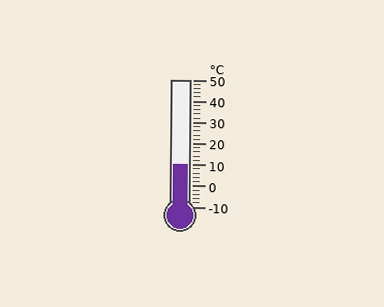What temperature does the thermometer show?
The thermometer shows approximately 10°C.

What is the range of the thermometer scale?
The thermometer scale ranges from -10°C to 50°C.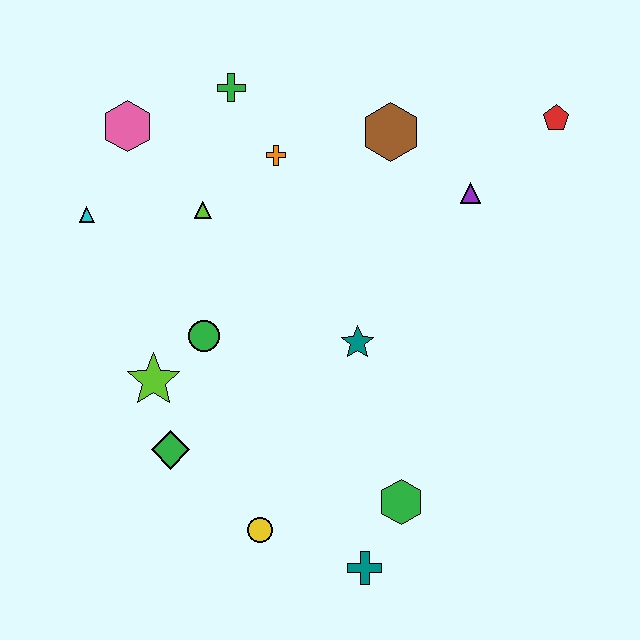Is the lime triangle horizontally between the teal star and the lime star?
Yes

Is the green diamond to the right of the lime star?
Yes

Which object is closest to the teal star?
The green circle is closest to the teal star.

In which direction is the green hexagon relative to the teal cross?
The green hexagon is above the teal cross.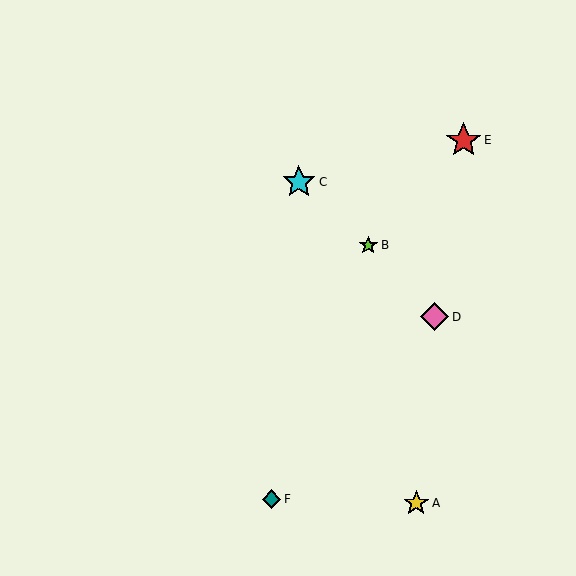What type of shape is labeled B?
Shape B is a lime star.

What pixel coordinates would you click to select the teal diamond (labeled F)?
Click at (272, 499) to select the teal diamond F.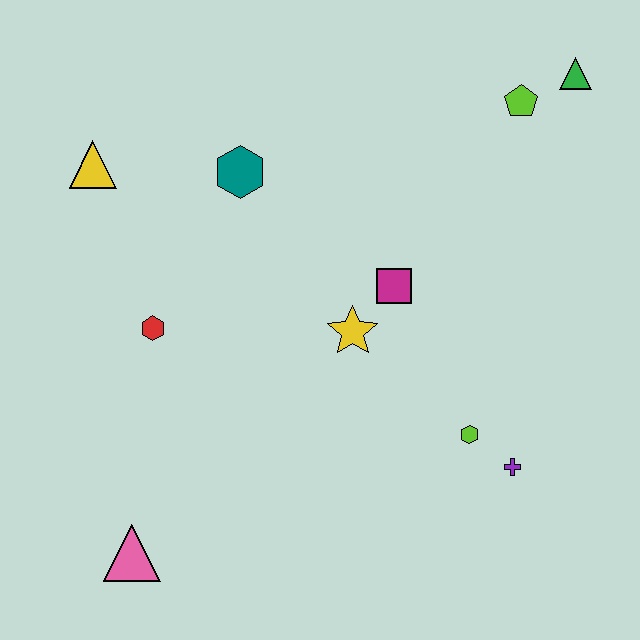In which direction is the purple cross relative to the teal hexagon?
The purple cross is below the teal hexagon.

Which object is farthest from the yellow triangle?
The purple cross is farthest from the yellow triangle.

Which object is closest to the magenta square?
The yellow star is closest to the magenta square.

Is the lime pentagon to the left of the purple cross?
No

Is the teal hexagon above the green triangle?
No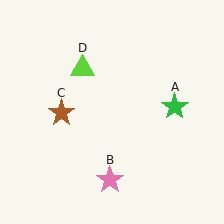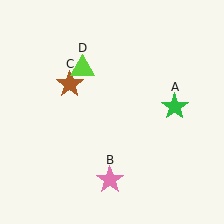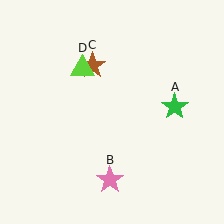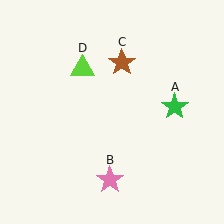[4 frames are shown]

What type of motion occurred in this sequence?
The brown star (object C) rotated clockwise around the center of the scene.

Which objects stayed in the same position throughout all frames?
Green star (object A) and pink star (object B) and lime triangle (object D) remained stationary.